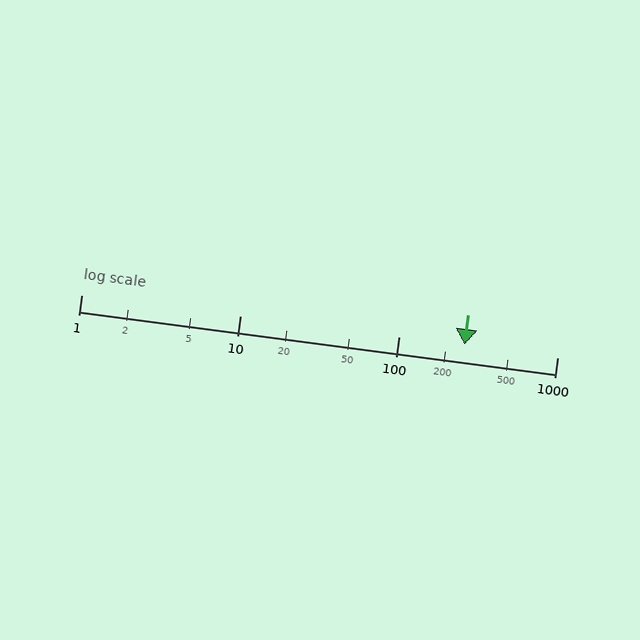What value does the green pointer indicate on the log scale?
The pointer indicates approximately 260.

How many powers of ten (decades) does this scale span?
The scale spans 3 decades, from 1 to 1000.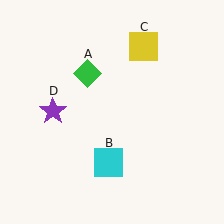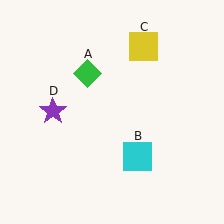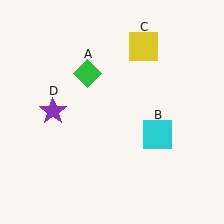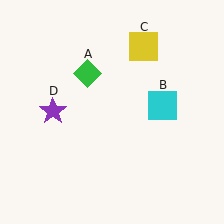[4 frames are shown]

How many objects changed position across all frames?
1 object changed position: cyan square (object B).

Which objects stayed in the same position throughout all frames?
Green diamond (object A) and yellow square (object C) and purple star (object D) remained stationary.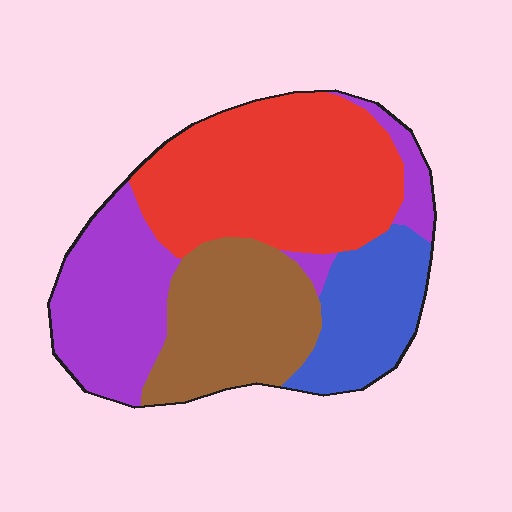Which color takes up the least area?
Blue, at roughly 15%.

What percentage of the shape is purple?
Purple covers around 25% of the shape.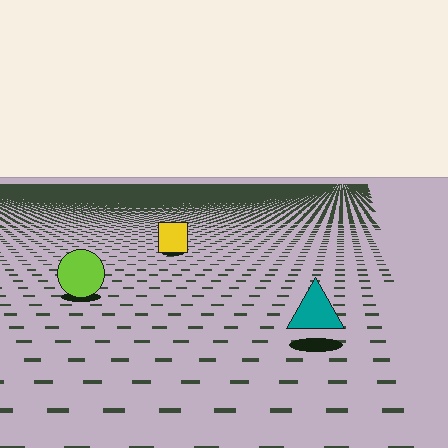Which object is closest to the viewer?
The teal triangle is closest. The texture marks near it are larger and more spread out.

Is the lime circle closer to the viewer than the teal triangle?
No. The teal triangle is closer — you can tell from the texture gradient: the ground texture is coarser near it.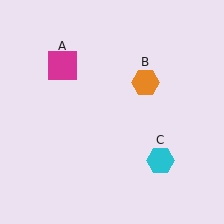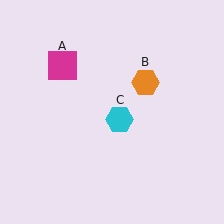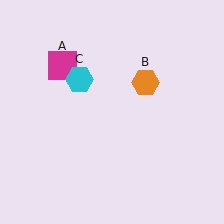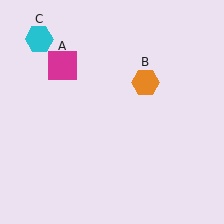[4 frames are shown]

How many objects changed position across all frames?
1 object changed position: cyan hexagon (object C).